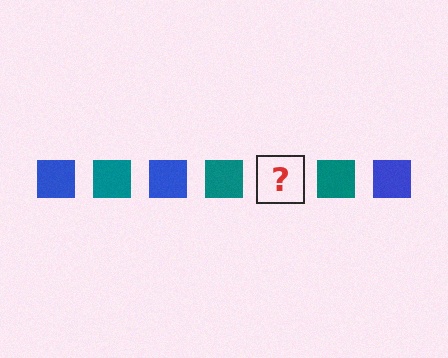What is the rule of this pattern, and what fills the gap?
The rule is that the pattern cycles through blue, teal squares. The gap should be filled with a blue square.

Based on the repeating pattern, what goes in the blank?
The blank should be a blue square.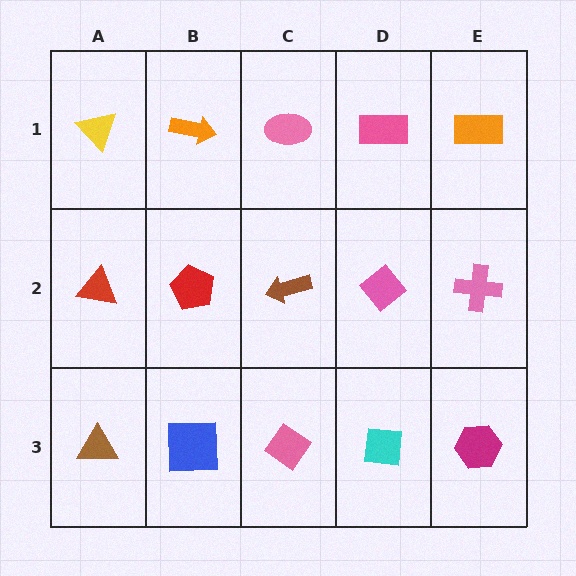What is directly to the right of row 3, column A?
A blue square.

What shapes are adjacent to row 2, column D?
A pink rectangle (row 1, column D), a cyan square (row 3, column D), a brown arrow (row 2, column C), a pink cross (row 2, column E).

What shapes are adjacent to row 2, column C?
A pink ellipse (row 1, column C), a pink diamond (row 3, column C), a red pentagon (row 2, column B), a pink diamond (row 2, column D).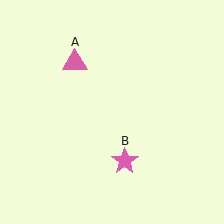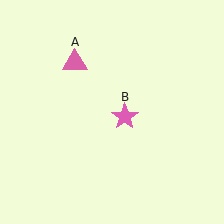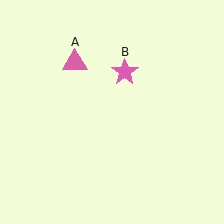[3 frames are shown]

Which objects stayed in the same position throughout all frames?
Pink triangle (object A) remained stationary.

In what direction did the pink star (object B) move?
The pink star (object B) moved up.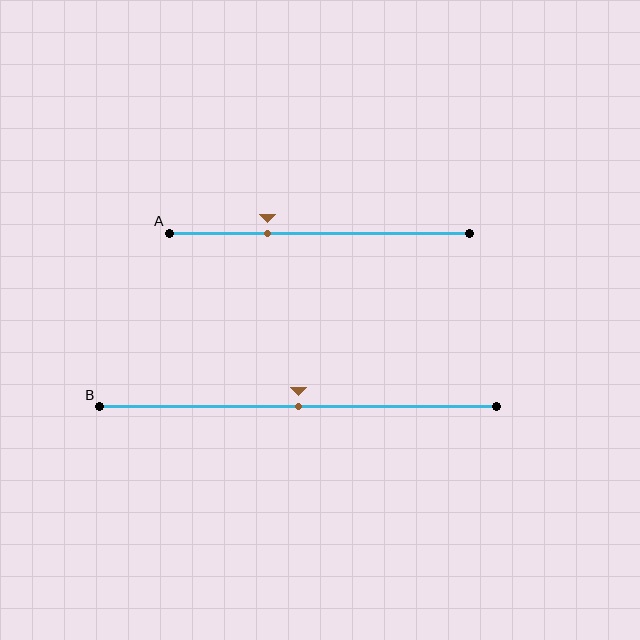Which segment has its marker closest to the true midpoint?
Segment B has its marker closest to the true midpoint.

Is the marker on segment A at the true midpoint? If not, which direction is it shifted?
No, the marker on segment A is shifted to the left by about 17% of the segment length.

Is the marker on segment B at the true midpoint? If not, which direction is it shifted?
Yes, the marker on segment B is at the true midpoint.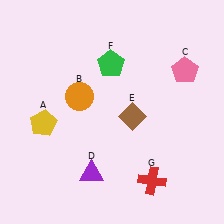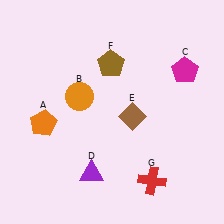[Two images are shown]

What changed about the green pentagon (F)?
In Image 1, F is green. In Image 2, it changed to brown.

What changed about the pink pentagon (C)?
In Image 1, C is pink. In Image 2, it changed to magenta.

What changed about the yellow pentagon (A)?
In Image 1, A is yellow. In Image 2, it changed to orange.